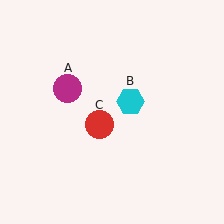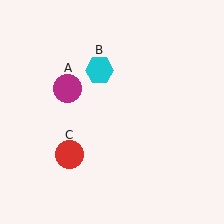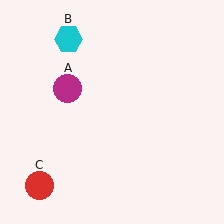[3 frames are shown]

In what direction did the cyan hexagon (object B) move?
The cyan hexagon (object B) moved up and to the left.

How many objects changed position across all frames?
2 objects changed position: cyan hexagon (object B), red circle (object C).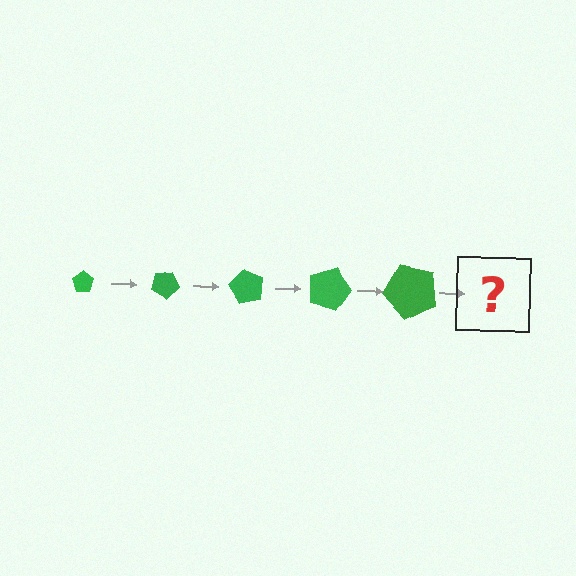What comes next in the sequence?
The next element should be a pentagon, larger than the previous one and rotated 150 degrees from the start.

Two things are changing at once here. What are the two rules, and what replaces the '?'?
The two rules are that the pentagon grows larger each step and it rotates 30 degrees each step. The '?' should be a pentagon, larger than the previous one and rotated 150 degrees from the start.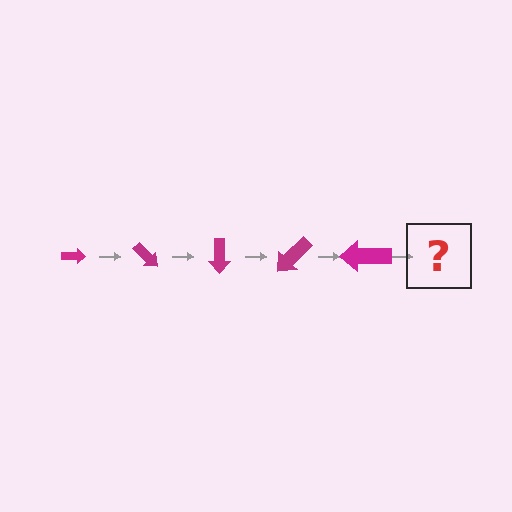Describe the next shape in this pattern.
It should be an arrow, larger than the previous one and rotated 225 degrees from the start.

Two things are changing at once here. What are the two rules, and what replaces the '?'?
The two rules are that the arrow grows larger each step and it rotates 45 degrees each step. The '?' should be an arrow, larger than the previous one and rotated 225 degrees from the start.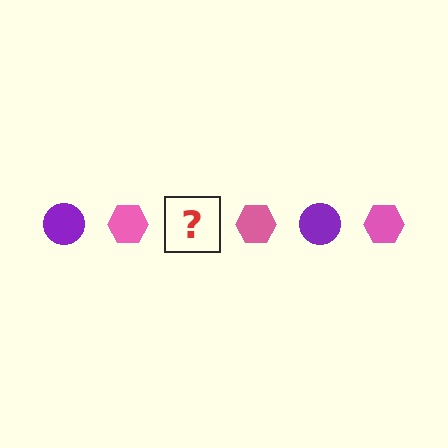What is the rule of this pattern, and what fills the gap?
The rule is that the pattern alternates between purple circle and pink hexagon. The gap should be filled with a purple circle.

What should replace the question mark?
The question mark should be replaced with a purple circle.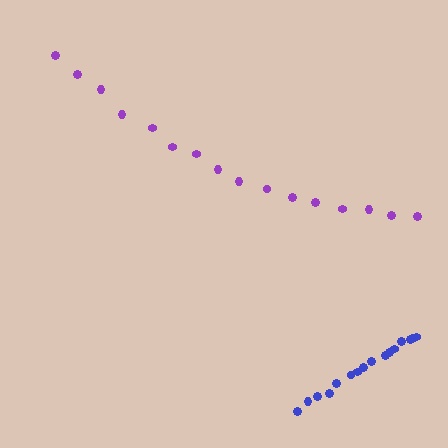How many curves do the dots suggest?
There are 2 distinct paths.